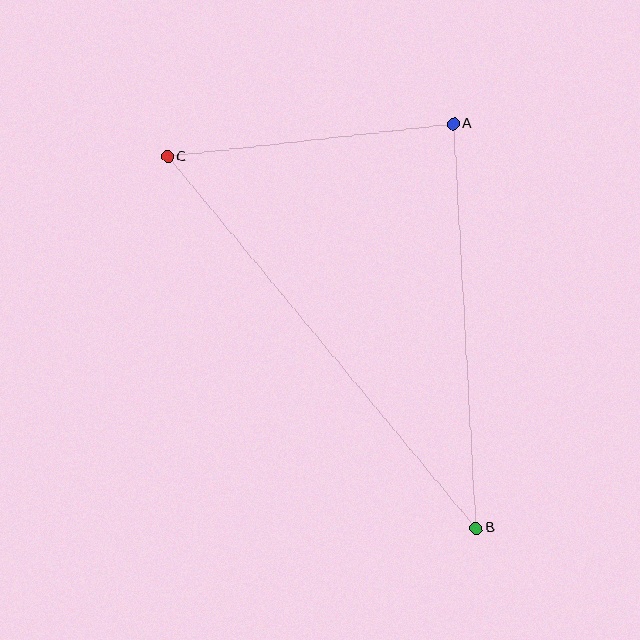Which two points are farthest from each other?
Points B and C are farthest from each other.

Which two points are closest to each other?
Points A and C are closest to each other.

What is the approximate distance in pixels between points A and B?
The distance between A and B is approximately 405 pixels.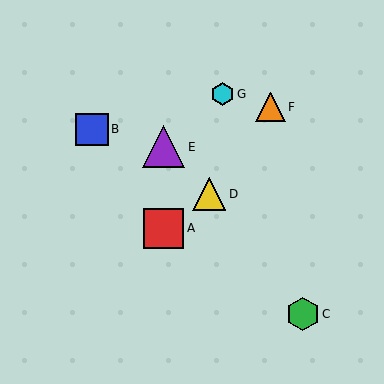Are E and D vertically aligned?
No, E is at x≈164 and D is at x≈209.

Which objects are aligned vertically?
Objects A, E are aligned vertically.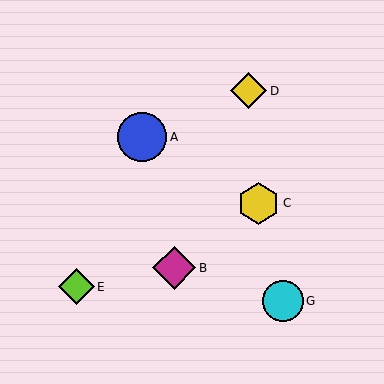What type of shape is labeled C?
Shape C is a yellow hexagon.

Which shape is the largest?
The blue circle (labeled A) is the largest.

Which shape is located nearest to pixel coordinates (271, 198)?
The yellow hexagon (labeled C) at (259, 203) is nearest to that location.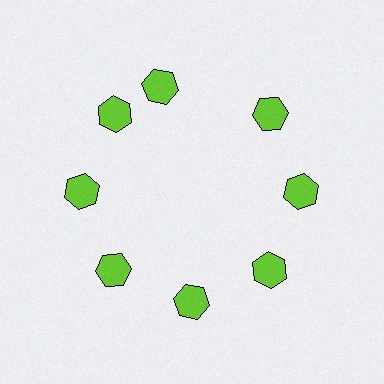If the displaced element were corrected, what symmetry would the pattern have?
It would have 8-fold rotational symmetry — the pattern would map onto itself every 45 degrees.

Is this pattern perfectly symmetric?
No. The 8 lime hexagons are arranged in a ring, but one element near the 12 o'clock position is rotated out of alignment along the ring, breaking the 8-fold rotational symmetry.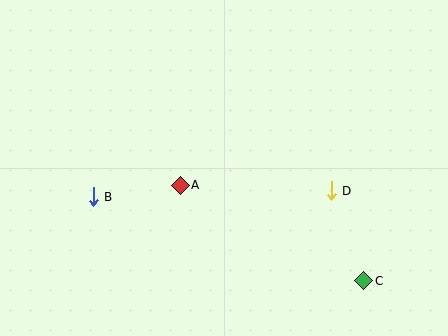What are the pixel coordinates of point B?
Point B is at (93, 197).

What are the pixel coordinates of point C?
Point C is at (364, 281).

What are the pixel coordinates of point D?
Point D is at (331, 191).